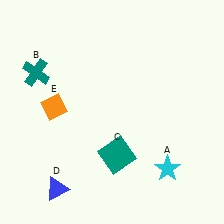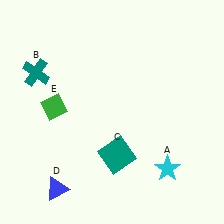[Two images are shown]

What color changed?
The diamond (E) changed from orange in Image 1 to green in Image 2.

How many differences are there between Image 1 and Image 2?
There is 1 difference between the two images.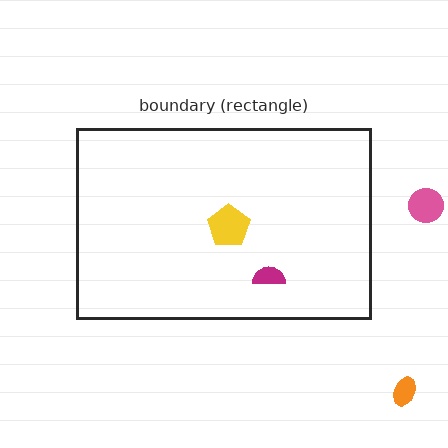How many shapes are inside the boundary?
2 inside, 2 outside.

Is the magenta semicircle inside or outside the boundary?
Inside.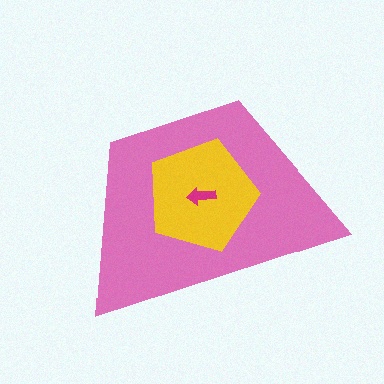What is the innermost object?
The magenta arrow.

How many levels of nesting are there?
3.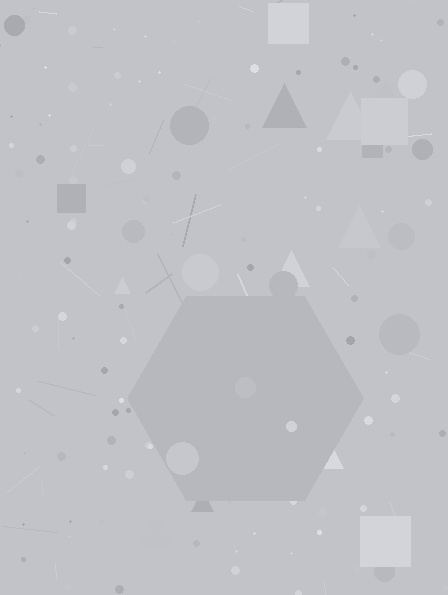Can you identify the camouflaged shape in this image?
The camouflaged shape is a hexagon.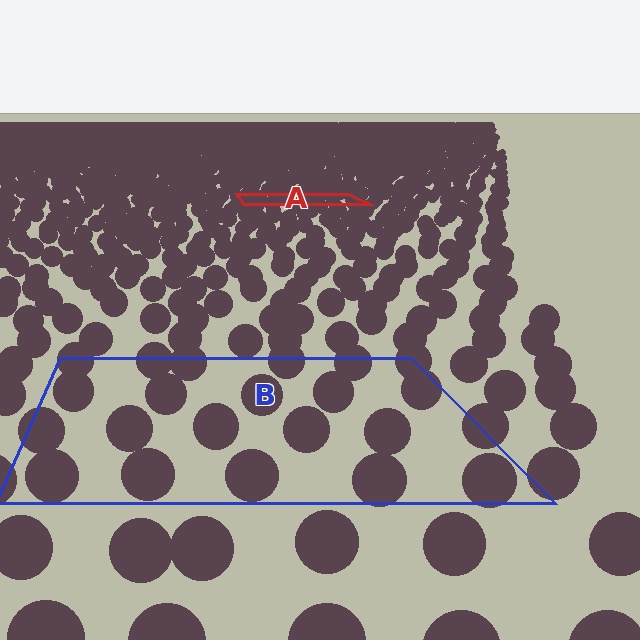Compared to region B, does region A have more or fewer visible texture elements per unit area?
Region A has more texture elements per unit area — they are packed more densely because it is farther away.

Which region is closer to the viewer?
Region B is closer. The texture elements there are larger and more spread out.